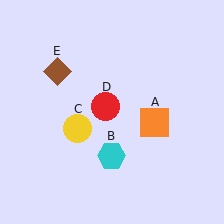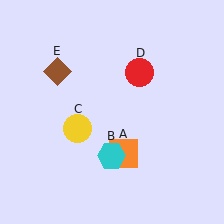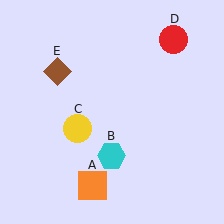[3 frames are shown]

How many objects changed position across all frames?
2 objects changed position: orange square (object A), red circle (object D).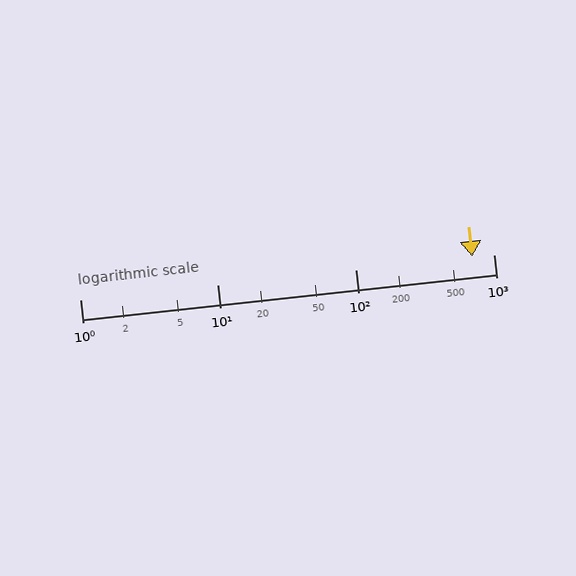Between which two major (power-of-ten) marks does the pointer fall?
The pointer is between 100 and 1000.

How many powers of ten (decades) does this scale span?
The scale spans 3 decades, from 1 to 1000.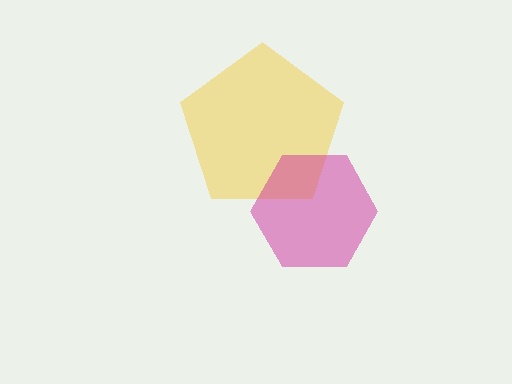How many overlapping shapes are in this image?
There are 2 overlapping shapes in the image.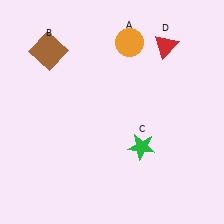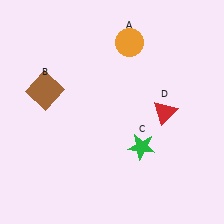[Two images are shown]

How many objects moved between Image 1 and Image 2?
2 objects moved between the two images.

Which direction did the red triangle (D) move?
The red triangle (D) moved down.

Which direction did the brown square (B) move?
The brown square (B) moved down.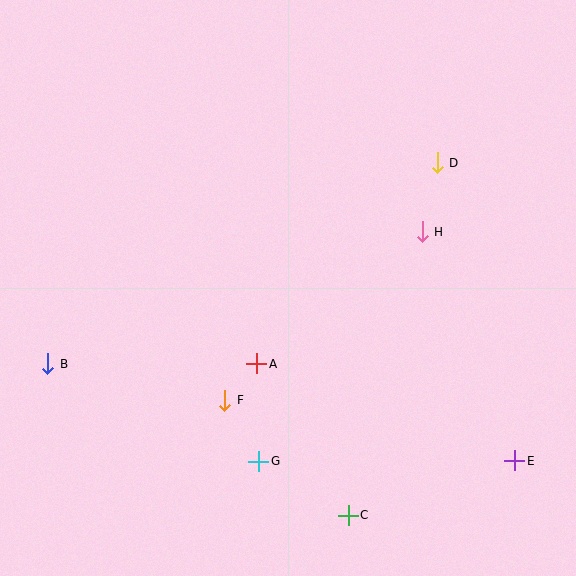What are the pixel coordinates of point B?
Point B is at (48, 364).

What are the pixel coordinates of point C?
Point C is at (348, 515).